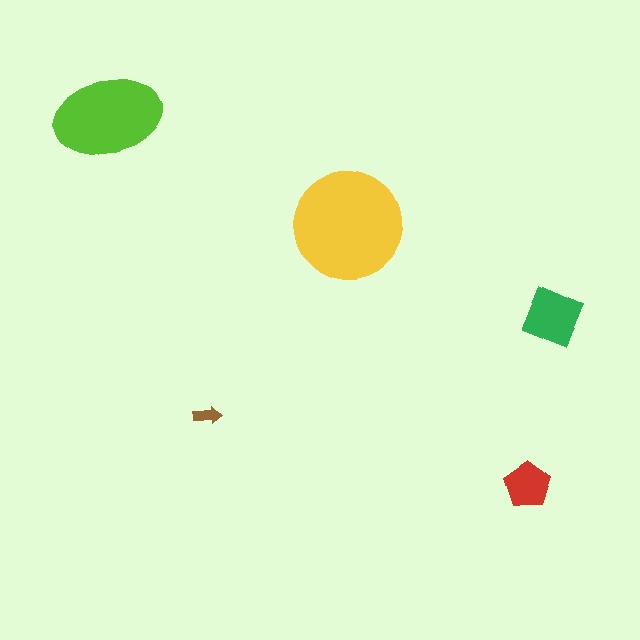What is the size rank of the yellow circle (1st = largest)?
1st.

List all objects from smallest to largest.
The brown arrow, the red pentagon, the green diamond, the lime ellipse, the yellow circle.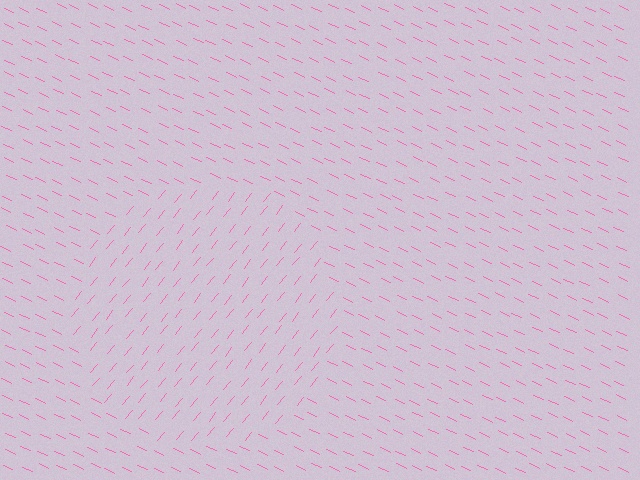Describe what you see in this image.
The image is filled with small pink line segments. A circle region in the image has lines oriented differently from the surrounding lines, creating a visible texture boundary.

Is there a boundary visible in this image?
Yes, there is a texture boundary formed by a change in line orientation.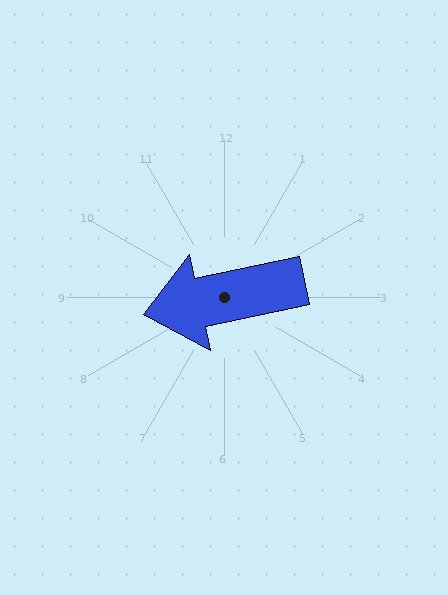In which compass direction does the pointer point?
West.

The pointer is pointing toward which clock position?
Roughly 9 o'clock.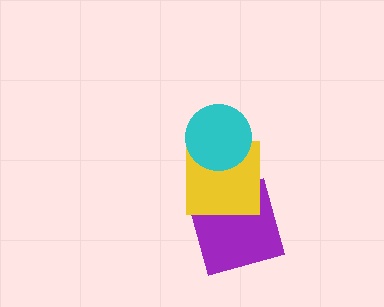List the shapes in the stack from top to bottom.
From top to bottom: the cyan circle, the yellow square, the purple square.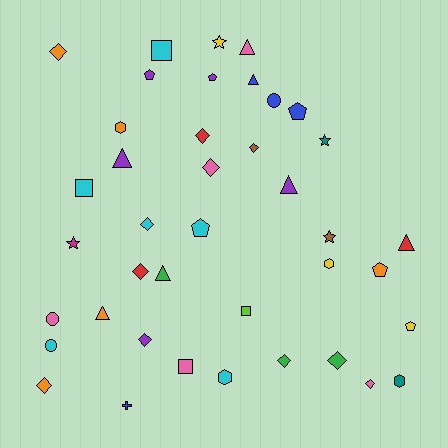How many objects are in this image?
There are 40 objects.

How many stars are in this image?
There are 4 stars.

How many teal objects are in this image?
There are 2 teal objects.